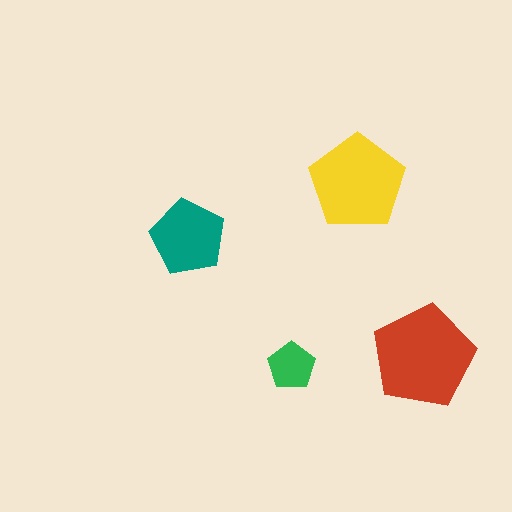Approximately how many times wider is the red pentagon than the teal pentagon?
About 1.5 times wider.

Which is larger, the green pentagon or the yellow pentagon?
The yellow one.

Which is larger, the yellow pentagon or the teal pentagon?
The yellow one.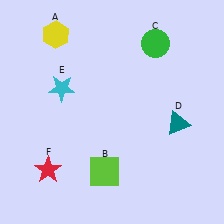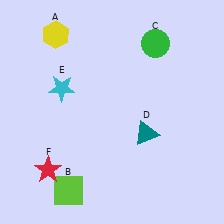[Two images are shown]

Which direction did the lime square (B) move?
The lime square (B) moved left.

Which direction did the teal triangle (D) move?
The teal triangle (D) moved left.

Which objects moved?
The objects that moved are: the lime square (B), the teal triangle (D).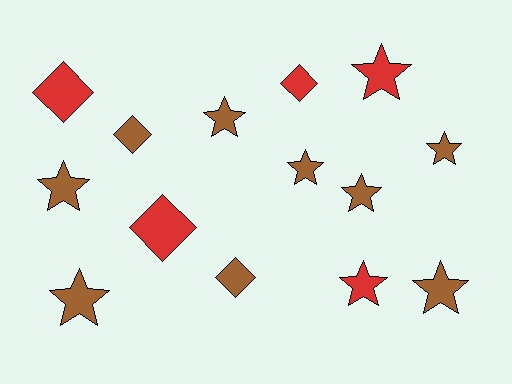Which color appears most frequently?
Brown, with 9 objects.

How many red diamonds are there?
There are 3 red diamonds.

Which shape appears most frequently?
Star, with 9 objects.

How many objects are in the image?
There are 14 objects.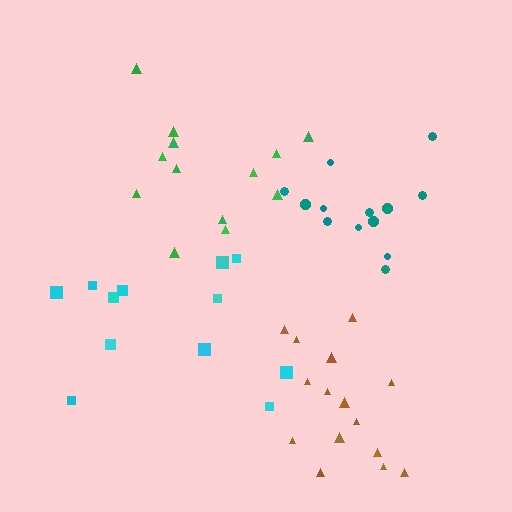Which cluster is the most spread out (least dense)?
Cyan.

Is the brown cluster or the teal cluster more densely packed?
Teal.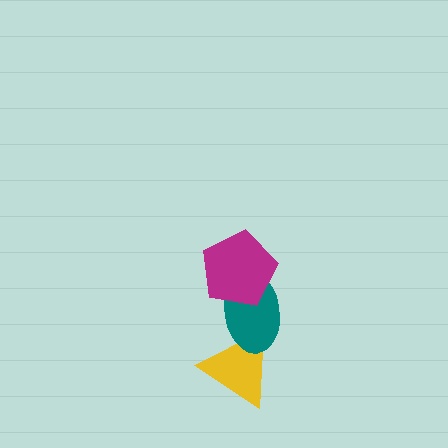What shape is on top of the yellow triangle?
The teal ellipse is on top of the yellow triangle.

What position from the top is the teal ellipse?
The teal ellipse is 2nd from the top.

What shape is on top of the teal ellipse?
The magenta pentagon is on top of the teal ellipse.